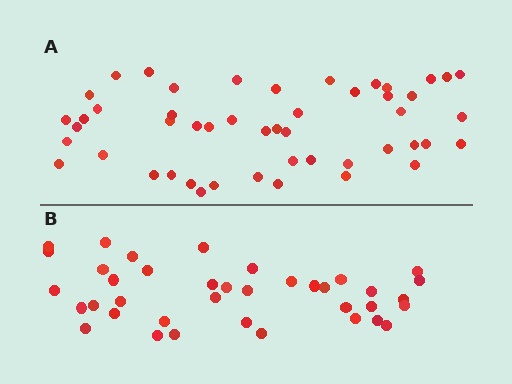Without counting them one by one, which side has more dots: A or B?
Region A (the top region) has more dots.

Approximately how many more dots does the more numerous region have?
Region A has roughly 12 or so more dots than region B.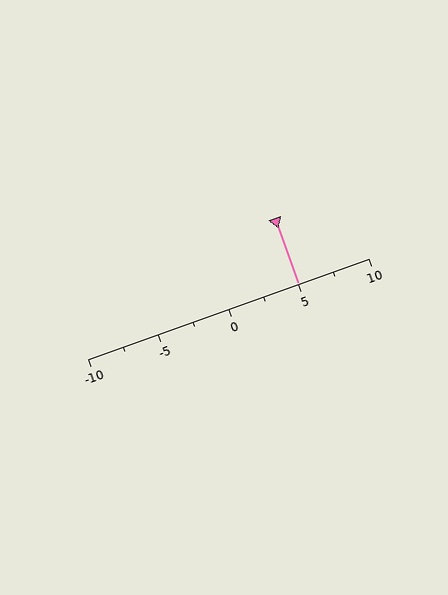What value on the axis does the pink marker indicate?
The marker indicates approximately 5.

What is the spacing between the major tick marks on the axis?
The major ticks are spaced 5 apart.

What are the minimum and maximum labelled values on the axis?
The axis runs from -10 to 10.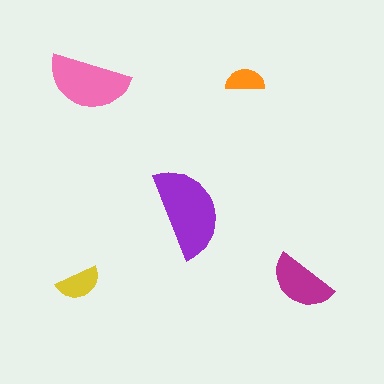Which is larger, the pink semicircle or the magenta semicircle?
The pink one.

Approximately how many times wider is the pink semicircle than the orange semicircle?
About 2 times wider.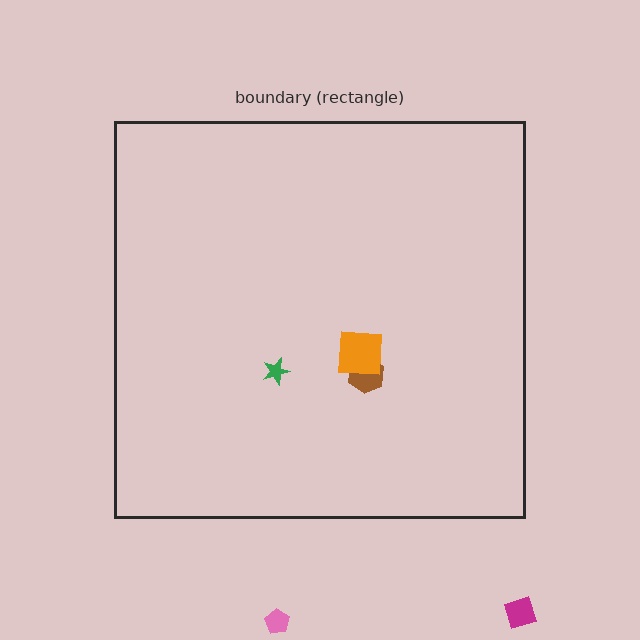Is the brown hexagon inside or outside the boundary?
Inside.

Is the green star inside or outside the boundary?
Inside.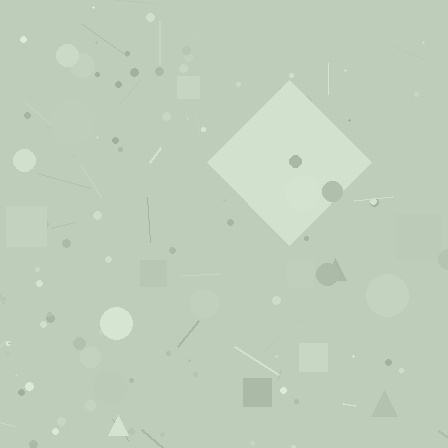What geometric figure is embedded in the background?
A diamond is embedded in the background.